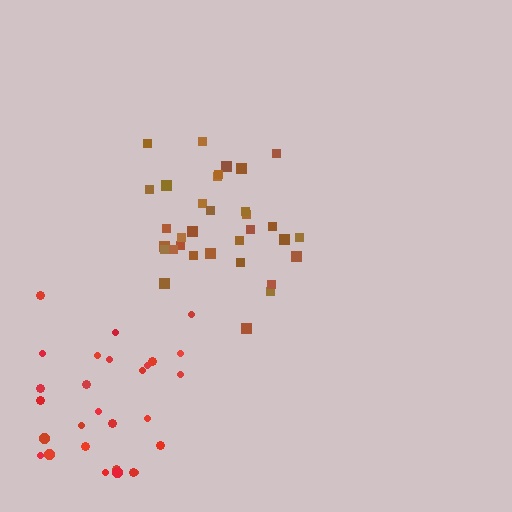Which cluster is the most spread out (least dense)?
Red.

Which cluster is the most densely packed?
Brown.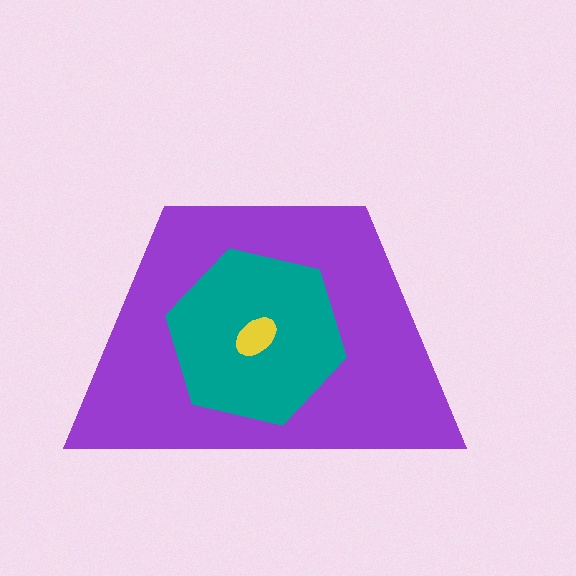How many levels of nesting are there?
3.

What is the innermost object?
The yellow ellipse.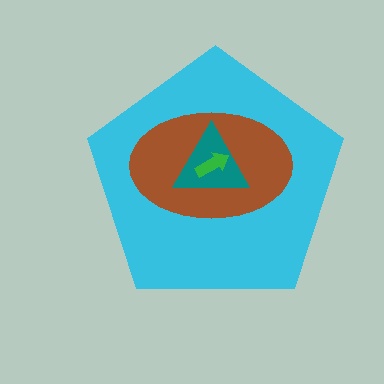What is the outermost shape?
The cyan pentagon.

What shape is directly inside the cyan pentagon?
The brown ellipse.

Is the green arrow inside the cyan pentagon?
Yes.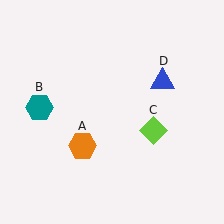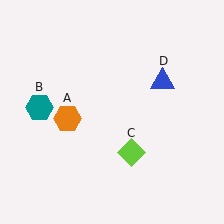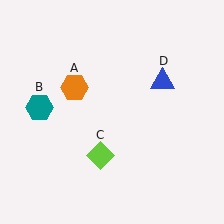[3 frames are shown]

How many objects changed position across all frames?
2 objects changed position: orange hexagon (object A), lime diamond (object C).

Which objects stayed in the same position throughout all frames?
Teal hexagon (object B) and blue triangle (object D) remained stationary.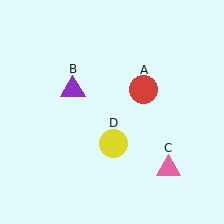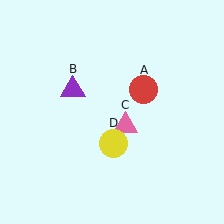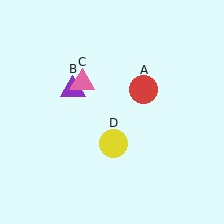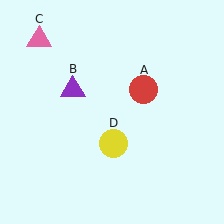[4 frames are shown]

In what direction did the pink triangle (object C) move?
The pink triangle (object C) moved up and to the left.